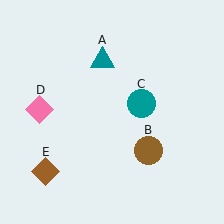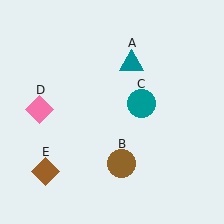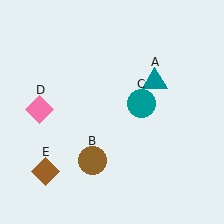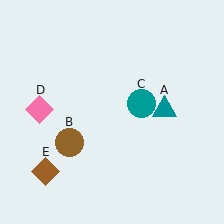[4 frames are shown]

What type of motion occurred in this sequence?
The teal triangle (object A), brown circle (object B) rotated clockwise around the center of the scene.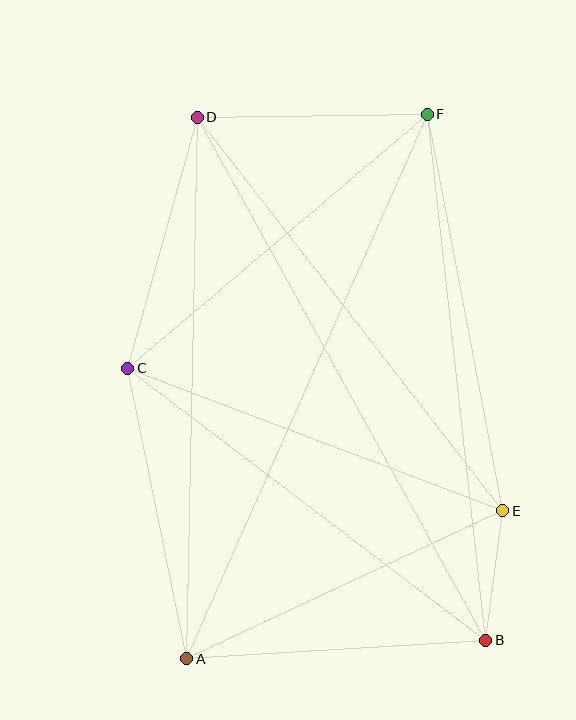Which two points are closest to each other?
Points B and E are closest to each other.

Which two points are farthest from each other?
Points B and D are farthest from each other.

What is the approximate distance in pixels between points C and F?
The distance between C and F is approximately 393 pixels.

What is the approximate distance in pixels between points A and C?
The distance between A and C is approximately 296 pixels.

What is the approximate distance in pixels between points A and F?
The distance between A and F is approximately 595 pixels.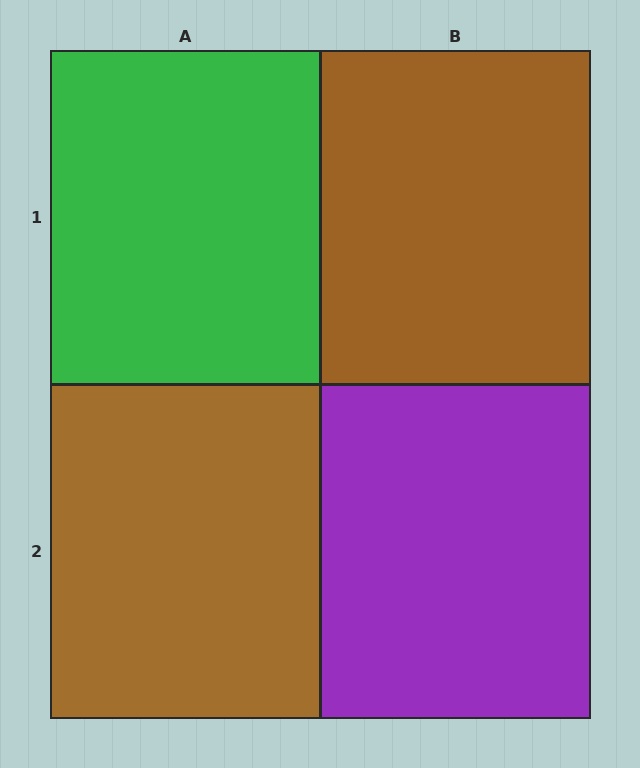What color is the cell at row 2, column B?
Purple.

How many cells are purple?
1 cell is purple.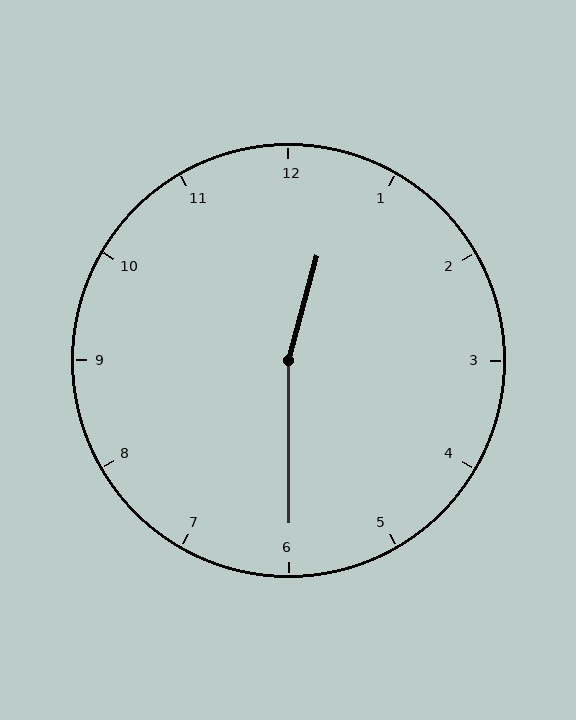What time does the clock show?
12:30.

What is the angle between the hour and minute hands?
Approximately 165 degrees.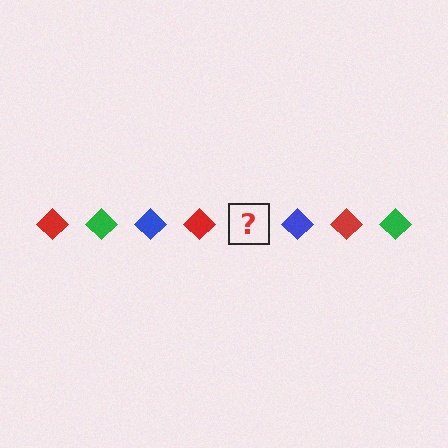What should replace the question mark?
The question mark should be replaced with a green diamond.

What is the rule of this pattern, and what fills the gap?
The rule is that the pattern cycles through red, green, blue diamonds. The gap should be filled with a green diamond.